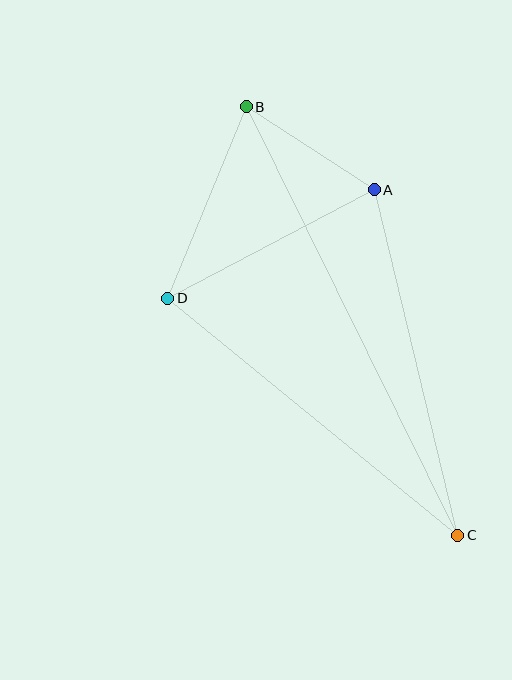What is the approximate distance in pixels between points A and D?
The distance between A and D is approximately 234 pixels.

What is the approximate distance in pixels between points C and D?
The distance between C and D is approximately 375 pixels.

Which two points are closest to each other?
Points A and B are closest to each other.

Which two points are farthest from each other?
Points B and C are farthest from each other.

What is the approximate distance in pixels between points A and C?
The distance between A and C is approximately 356 pixels.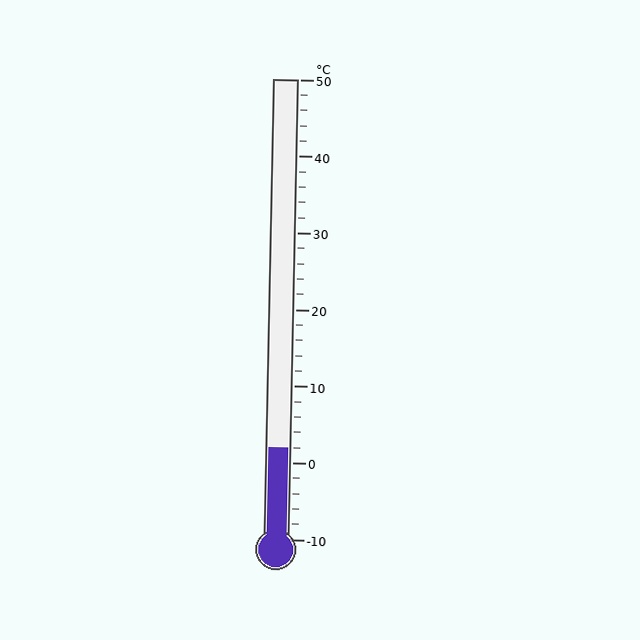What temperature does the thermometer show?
The thermometer shows approximately 2°C.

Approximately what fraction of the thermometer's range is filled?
The thermometer is filled to approximately 20% of its range.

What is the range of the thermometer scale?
The thermometer scale ranges from -10°C to 50°C.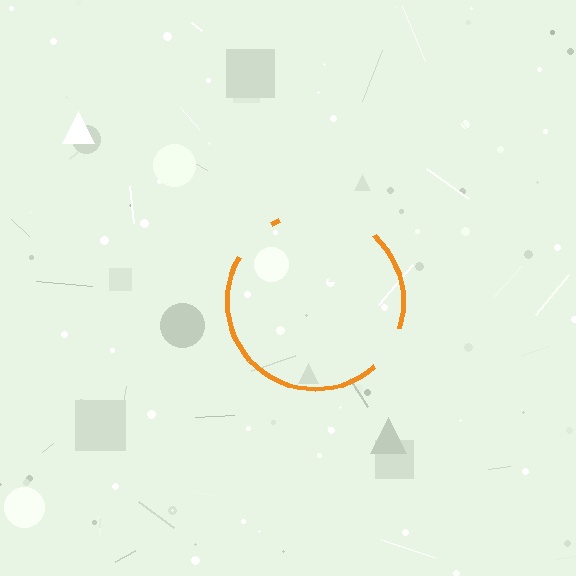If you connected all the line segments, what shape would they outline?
They would outline a circle.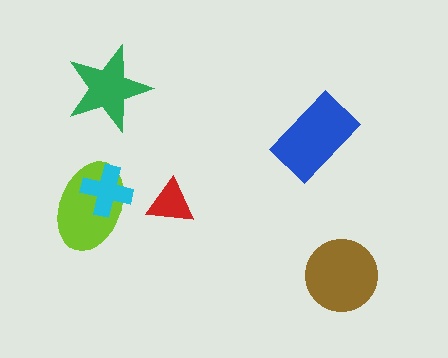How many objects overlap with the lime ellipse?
1 object overlaps with the lime ellipse.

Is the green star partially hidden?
No, no other shape covers it.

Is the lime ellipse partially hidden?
Yes, it is partially covered by another shape.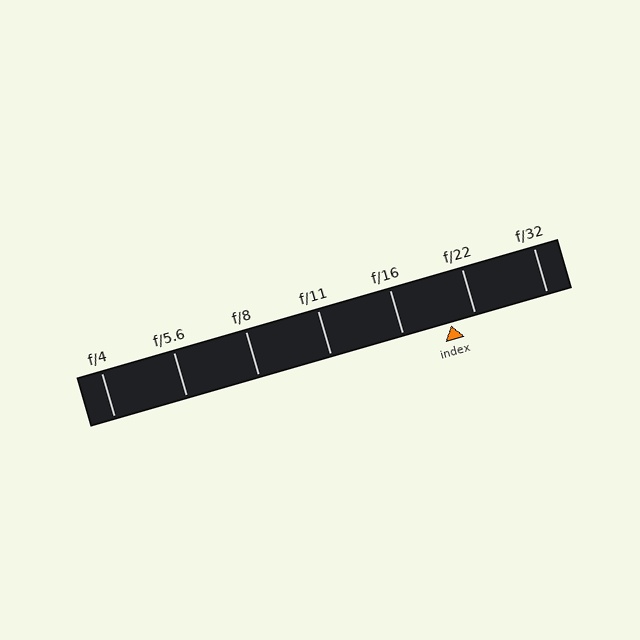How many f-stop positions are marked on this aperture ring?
There are 7 f-stop positions marked.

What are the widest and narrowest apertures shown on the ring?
The widest aperture shown is f/4 and the narrowest is f/32.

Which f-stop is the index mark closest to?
The index mark is closest to f/22.